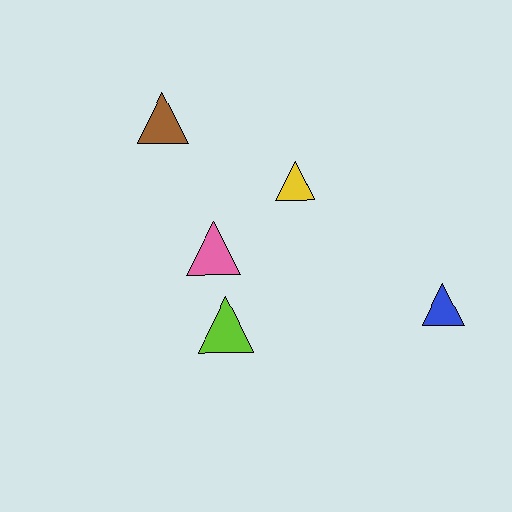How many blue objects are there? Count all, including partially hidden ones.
There is 1 blue object.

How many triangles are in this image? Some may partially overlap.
There are 5 triangles.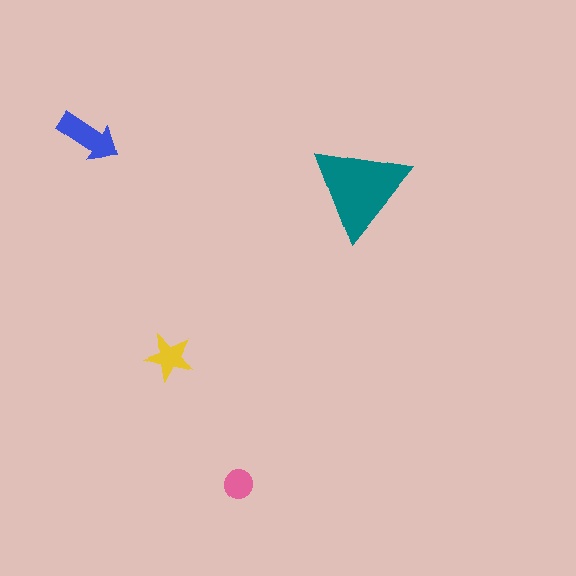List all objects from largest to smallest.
The teal triangle, the blue arrow, the yellow star, the pink circle.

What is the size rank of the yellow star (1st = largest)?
3rd.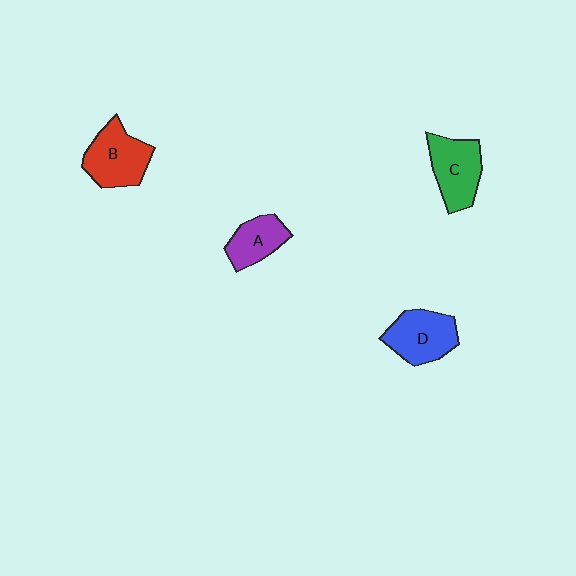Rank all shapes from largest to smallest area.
From largest to smallest: B (red), C (green), D (blue), A (purple).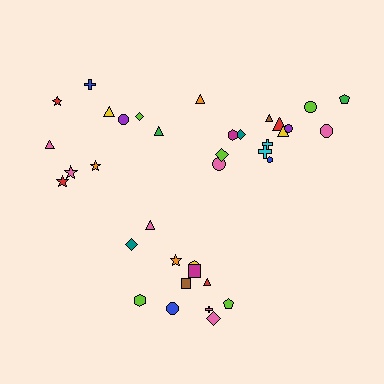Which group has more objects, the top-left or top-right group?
The top-right group.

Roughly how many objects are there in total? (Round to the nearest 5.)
Roughly 35 objects in total.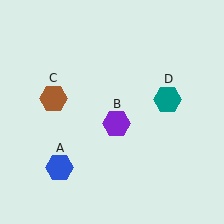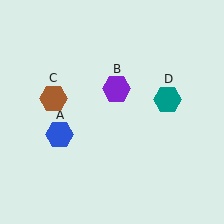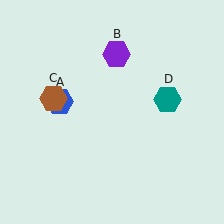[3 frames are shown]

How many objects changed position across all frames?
2 objects changed position: blue hexagon (object A), purple hexagon (object B).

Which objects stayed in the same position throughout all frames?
Brown hexagon (object C) and teal hexagon (object D) remained stationary.